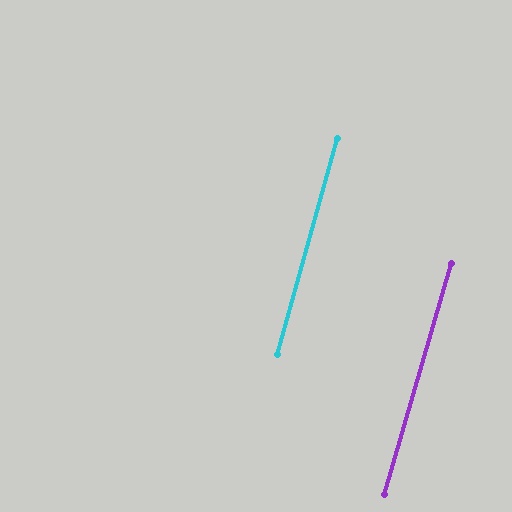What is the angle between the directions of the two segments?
Approximately 1 degree.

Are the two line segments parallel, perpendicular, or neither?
Parallel — their directions differ by only 0.6°.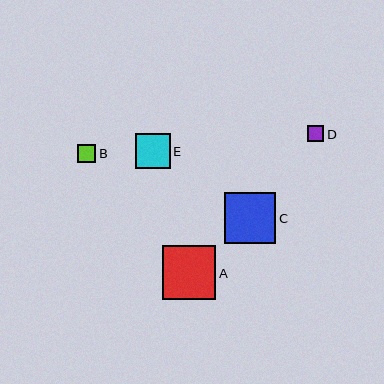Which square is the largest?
Square A is the largest with a size of approximately 54 pixels.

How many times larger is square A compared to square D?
Square A is approximately 3.3 times the size of square D.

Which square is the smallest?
Square D is the smallest with a size of approximately 16 pixels.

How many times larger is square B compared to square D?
Square B is approximately 1.1 times the size of square D.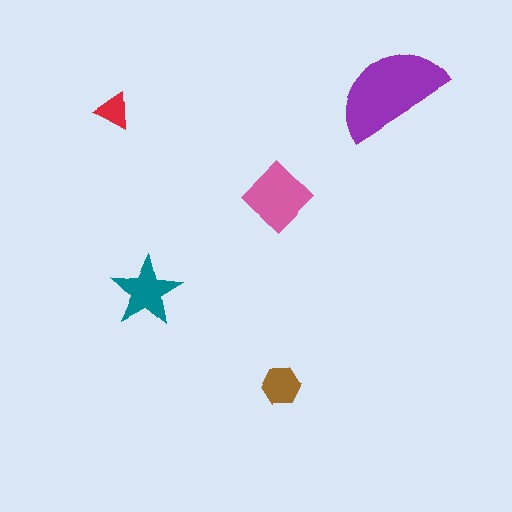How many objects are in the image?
There are 5 objects in the image.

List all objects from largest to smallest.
The purple semicircle, the pink diamond, the teal star, the brown hexagon, the red triangle.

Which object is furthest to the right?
The purple semicircle is rightmost.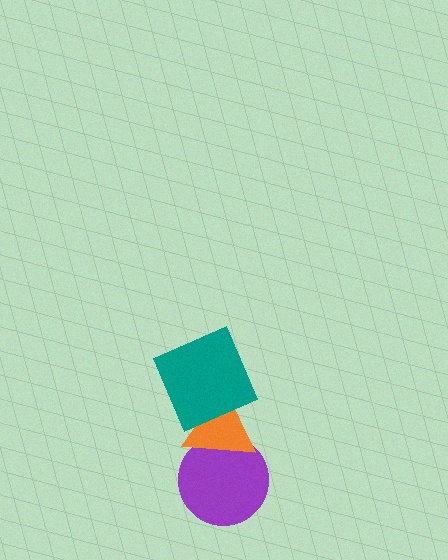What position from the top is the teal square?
The teal square is 1st from the top.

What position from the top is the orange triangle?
The orange triangle is 2nd from the top.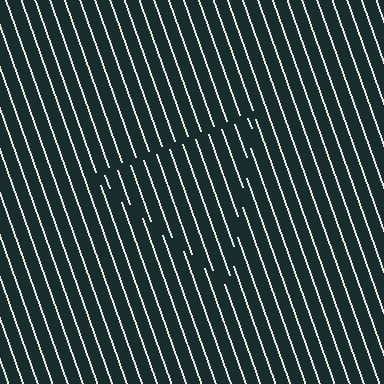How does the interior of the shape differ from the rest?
The interior of the shape contains the same grating, shifted by half a period — the contour is defined by the phase discontinuity where line-ends from the inner and outer gratings abut.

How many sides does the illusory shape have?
3 sides — the line-ends trace a triangle.